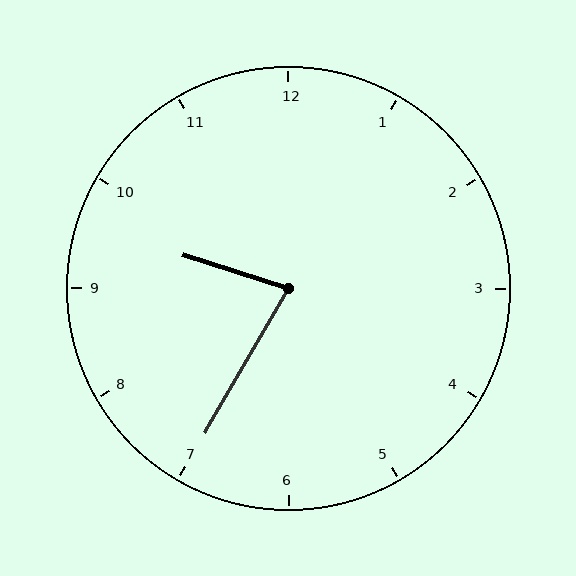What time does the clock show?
9:35.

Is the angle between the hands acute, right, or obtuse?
It is acute.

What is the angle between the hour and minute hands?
Approximately 78 degrees.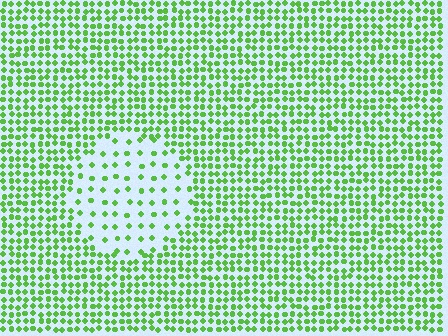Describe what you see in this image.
The image contains small lime elements arranged at two different densities. A circle-shaped region is visible where the elements are less densely packed than the surrounding area.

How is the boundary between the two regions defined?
The boundary is defined by a change in element density (approximately 2.7x ratio). All elements are the same color, size, and shape.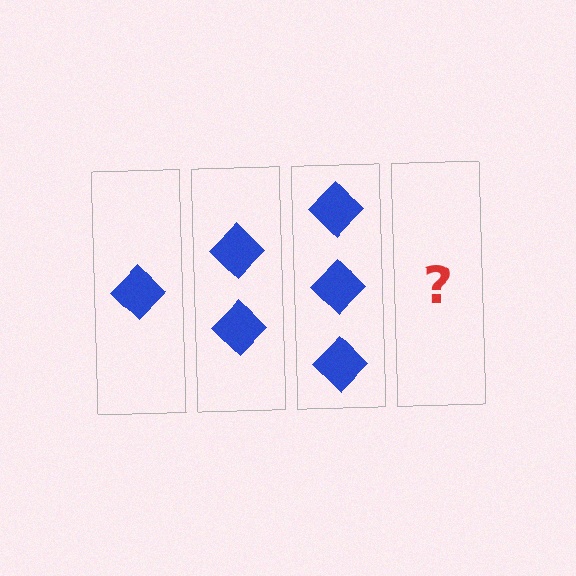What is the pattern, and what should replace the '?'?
The pattern is that each step adds one more diamond. The '?' should be 4 diamonds.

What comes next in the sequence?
The next element should be 4 diamonds.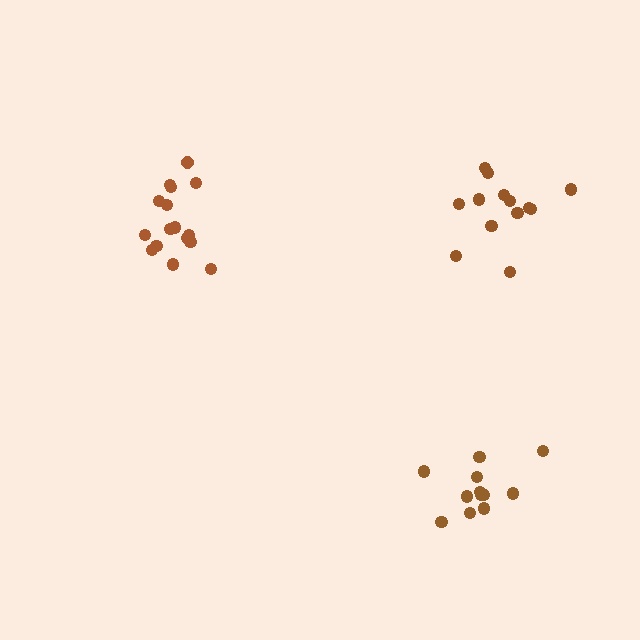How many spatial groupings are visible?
There are 3 spatial groupings.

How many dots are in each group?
Group 1: 13 dots, Group 2: 16 dots, Group 3: 13 dots (42 total).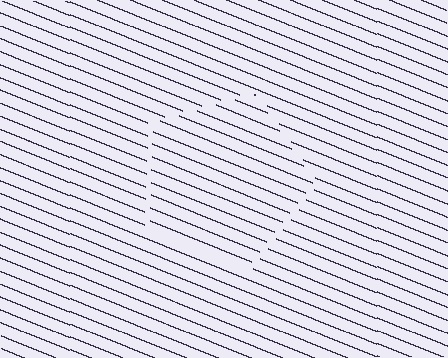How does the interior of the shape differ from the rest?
The interior of the shape contains the same grating, shifted by half a period — the contour is defined by the phase discontinuity where line-ends from the inner and outer gratings abut.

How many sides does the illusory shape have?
5 sides — the line-ends trace a pentagon.